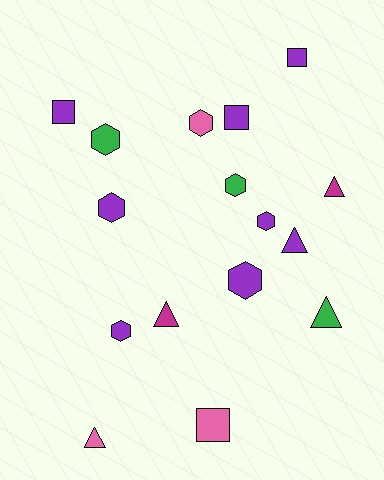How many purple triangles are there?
There is 1 purple triangle.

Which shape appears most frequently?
Hexagon, with 7 objects.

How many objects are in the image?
There are 16 objects.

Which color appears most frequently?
Purple, with 8 objects.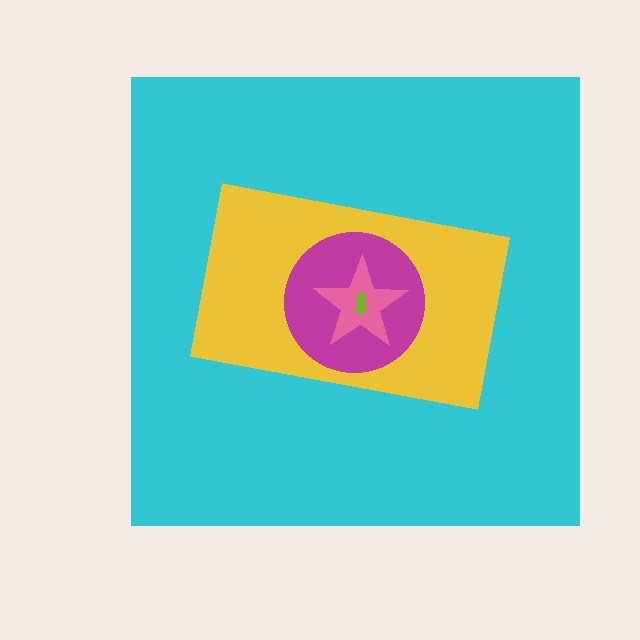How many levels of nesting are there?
5.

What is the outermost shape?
The cyan square.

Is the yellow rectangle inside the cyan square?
Yes.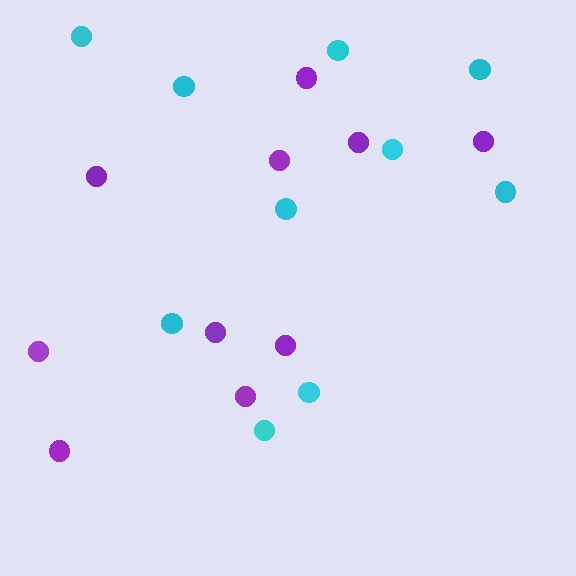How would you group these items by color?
There are 2 groups: one group of cyan circles (10) and one group of purple circles (10).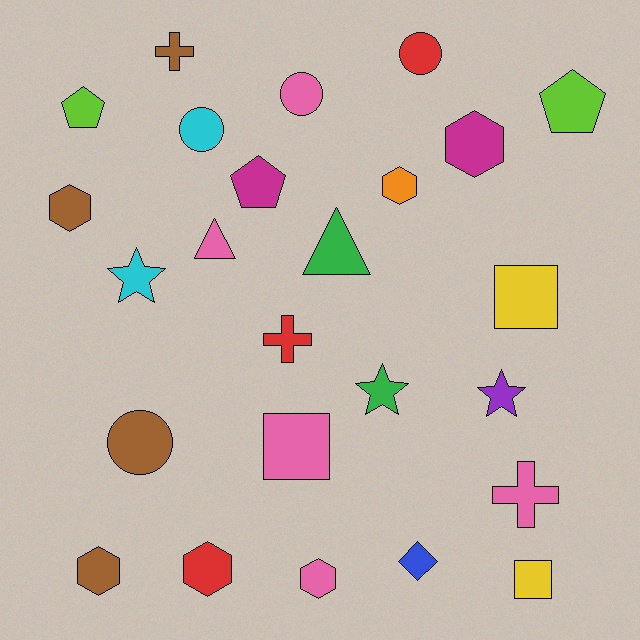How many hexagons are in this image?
There are 6 hexagons.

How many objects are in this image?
There are 25 objects.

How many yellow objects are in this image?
There are 2 yellow objects.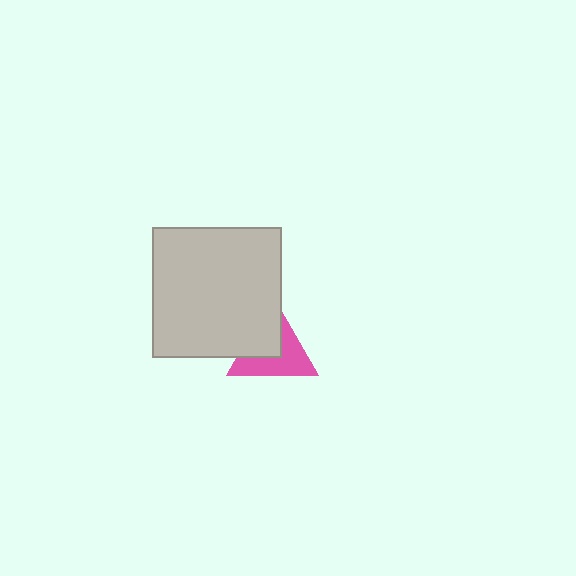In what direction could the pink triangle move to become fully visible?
The pink triangle could move toward the lower-right. That would shift it out from behind the light gray square entirely.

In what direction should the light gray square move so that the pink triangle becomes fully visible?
The light gray square should move toward the upper-left. That is the shortest direction to clear the overlap and leave the pink triangle fully visible.